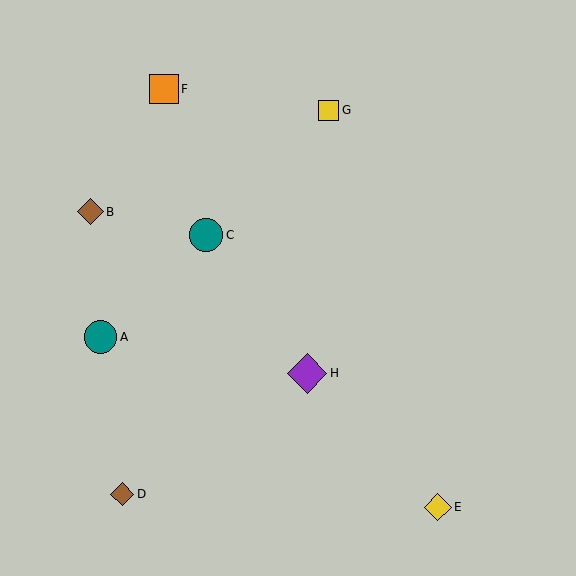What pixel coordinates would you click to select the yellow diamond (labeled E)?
Click at (438, 507) to select the yellow diamond E.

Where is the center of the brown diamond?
The center of the brown diamond is at (122, 494).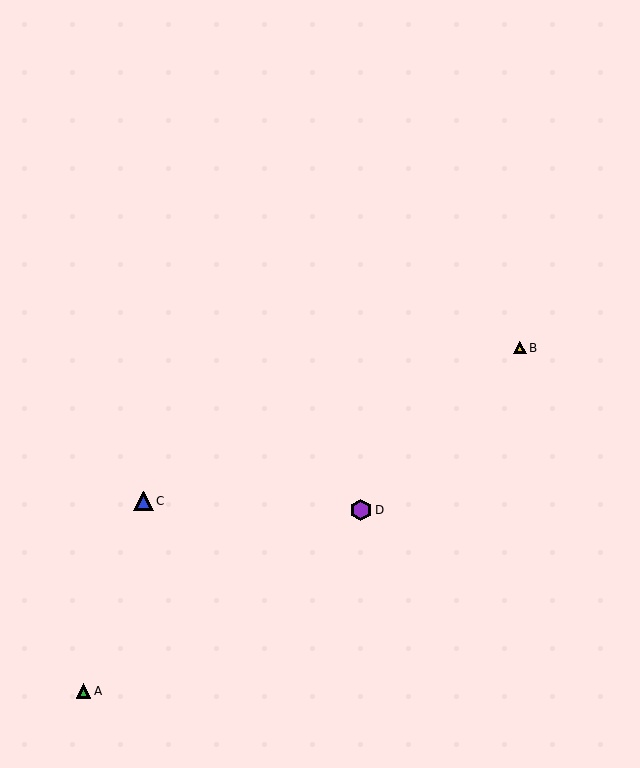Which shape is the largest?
The purple hexagon (labeled D) is the largest.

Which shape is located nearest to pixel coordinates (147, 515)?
The blue triangle (labeled C) at (144, 501) is nearest to that location.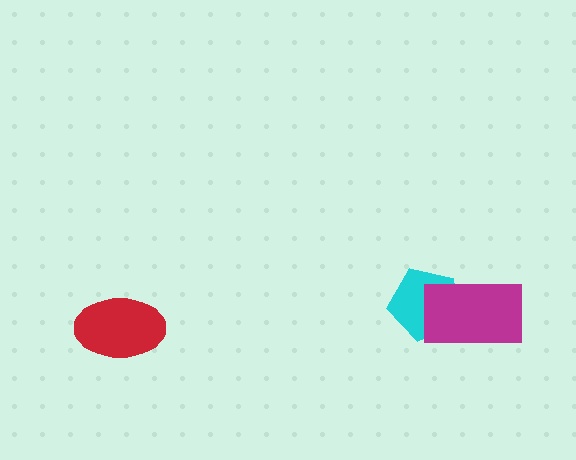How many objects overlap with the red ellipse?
0 objects overlap with the red ellipse.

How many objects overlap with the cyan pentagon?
1 object overlaps with the cyan pentagon.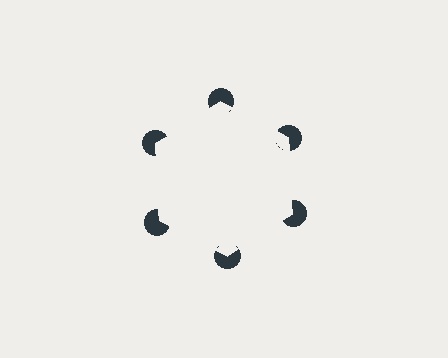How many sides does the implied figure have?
6 sides.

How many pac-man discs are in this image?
There are 6 — one at each vertex of the illusory hexagon.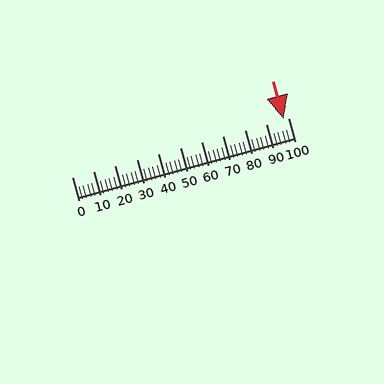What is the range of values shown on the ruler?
The ruler shows values from 0 to 100.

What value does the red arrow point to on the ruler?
The red arrow points to approximately 98.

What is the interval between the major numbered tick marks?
The major tick marks are spaced 10 units apart.